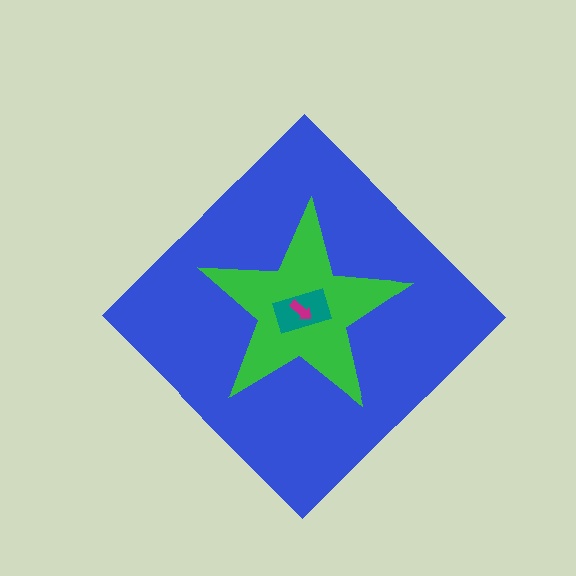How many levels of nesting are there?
4.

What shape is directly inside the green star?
The teal rectangle.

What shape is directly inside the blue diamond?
The green star.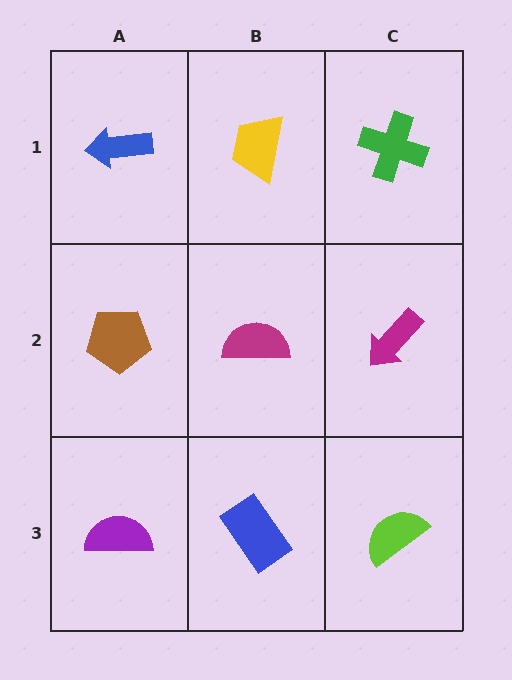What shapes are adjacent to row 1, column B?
A magenta semicircle (row 2, column B), a blue arrow (row 1, column A), a green cross (row 1, column C).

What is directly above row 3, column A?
A brown pentagon.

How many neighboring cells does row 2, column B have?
4.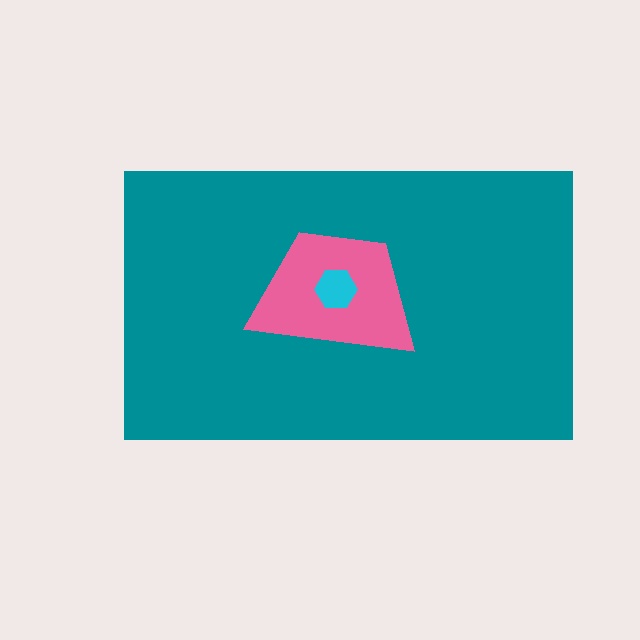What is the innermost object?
The cyan hexagon.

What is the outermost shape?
The teal rectangle.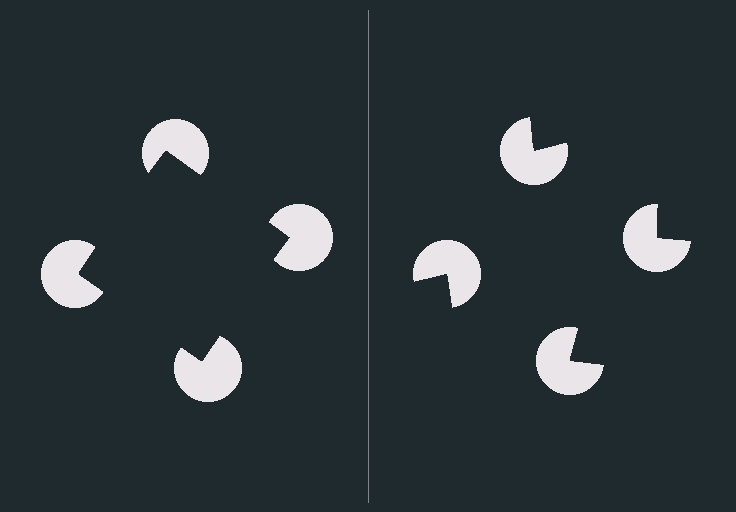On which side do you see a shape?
An illusory square appears on the left side. On the right side the wedge cuts are rotated, so no coherent shape forms.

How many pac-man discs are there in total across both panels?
8 — 4 on each side.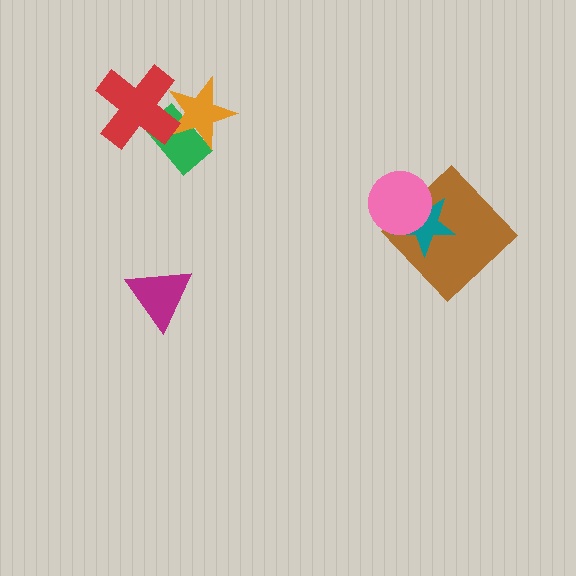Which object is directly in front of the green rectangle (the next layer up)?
The orange star is directly in front of the green rectangle.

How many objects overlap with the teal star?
2 objects overlap with the teal star.